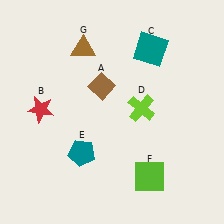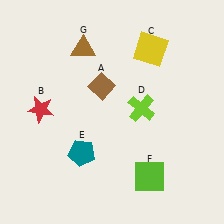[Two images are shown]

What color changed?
The square (C) changed from teal in Image 1 to yellow in Image 2.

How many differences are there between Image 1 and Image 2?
There is 1 difference between the two images.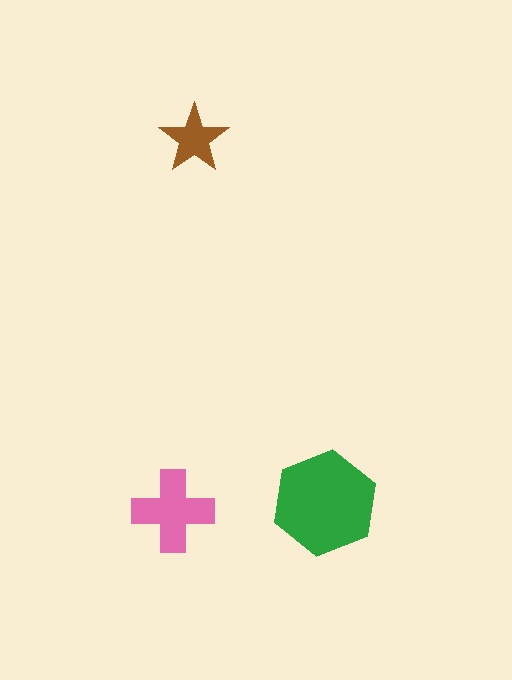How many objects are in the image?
There are 3 objects in the image.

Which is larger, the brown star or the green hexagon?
The green hexagon.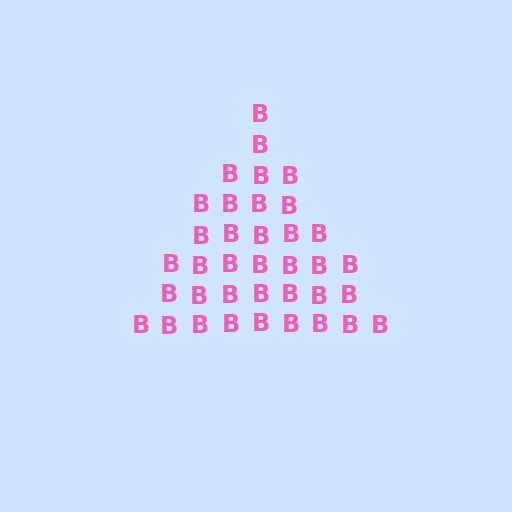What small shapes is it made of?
It is made of small letter B's.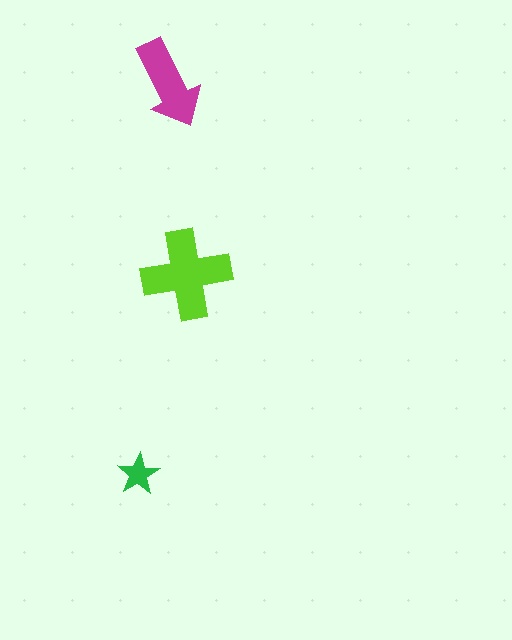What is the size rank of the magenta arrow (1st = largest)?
2nd.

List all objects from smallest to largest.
The green star, the magenta arrow, the lime cross.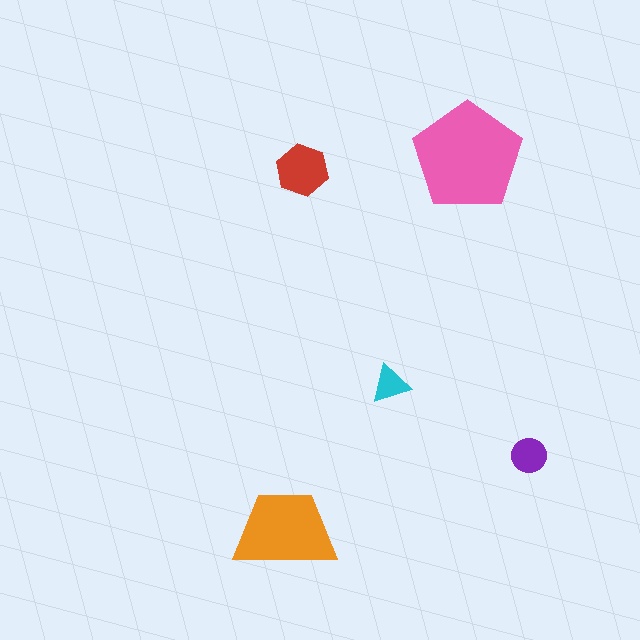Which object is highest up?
The pink pentagon is topmost.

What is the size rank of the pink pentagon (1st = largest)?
1st.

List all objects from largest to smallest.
The pink pentagon, the orange trapezoid, the red hexagon, the purple circle, the cyan triangle.